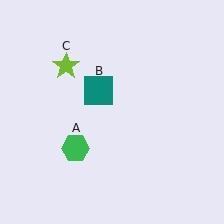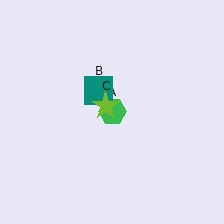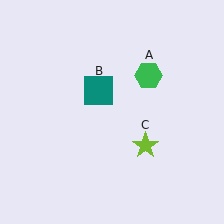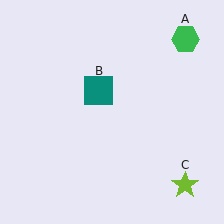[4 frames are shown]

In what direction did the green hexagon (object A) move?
The green hexagon (object A) moved up and to the right.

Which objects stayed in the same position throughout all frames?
Teal square (object B) remained stationary.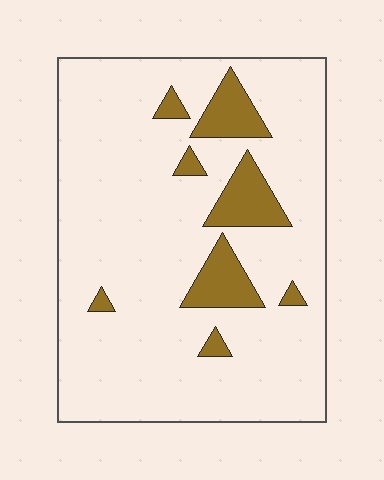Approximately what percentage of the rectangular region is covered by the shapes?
Approximately 15%.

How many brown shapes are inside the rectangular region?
8.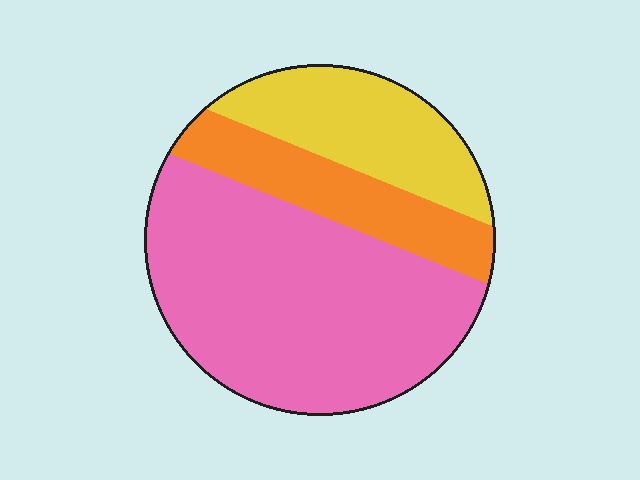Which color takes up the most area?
Pink, at roughly 60%.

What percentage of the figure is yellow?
Yellow covers 23% of the figure.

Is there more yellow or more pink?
Pink.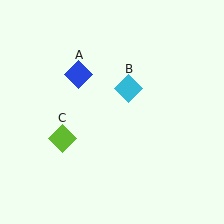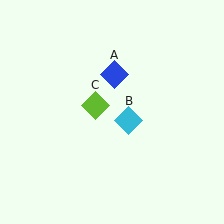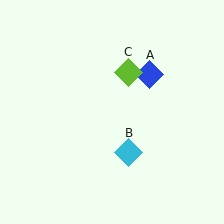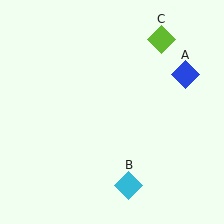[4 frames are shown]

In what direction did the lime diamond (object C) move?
The lime diamond (object C) moved up and to the right.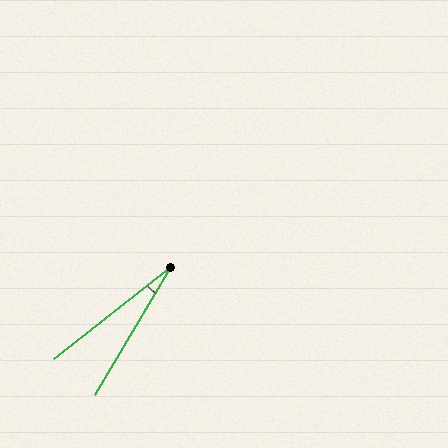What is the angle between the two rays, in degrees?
Approximately 21 degrees.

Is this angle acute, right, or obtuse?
It is acute.